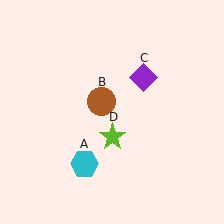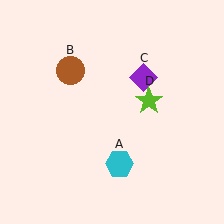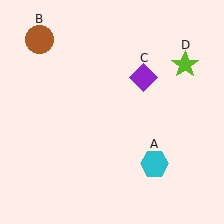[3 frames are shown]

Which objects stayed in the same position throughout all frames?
Purple diamond (object C) remained stationary.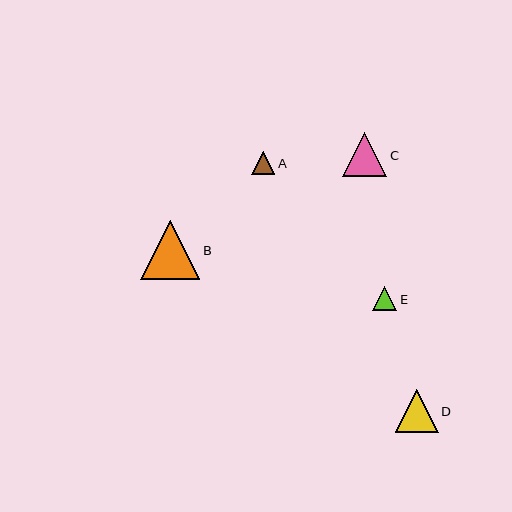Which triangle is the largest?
Triangle B is the largest with a size of approximately 59 pixels.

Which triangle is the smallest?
Triangle A is the smallest with a size of approximately 23 pixels.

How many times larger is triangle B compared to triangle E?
Triangle B is approximately 2.5 times the size of triangle E.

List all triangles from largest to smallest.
From largest to smallest: B, C, D, E, A.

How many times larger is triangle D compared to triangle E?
Triangle D is approximately 1.8 times the size of triangle E.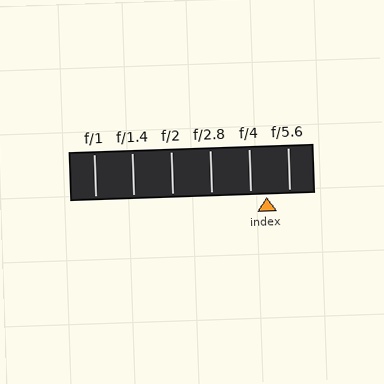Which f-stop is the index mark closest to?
The index mark is closest to f/4.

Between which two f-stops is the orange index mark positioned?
The index mark is between f/4 and f/5.6.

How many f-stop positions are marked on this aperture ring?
There are 6 f-stop positions marked.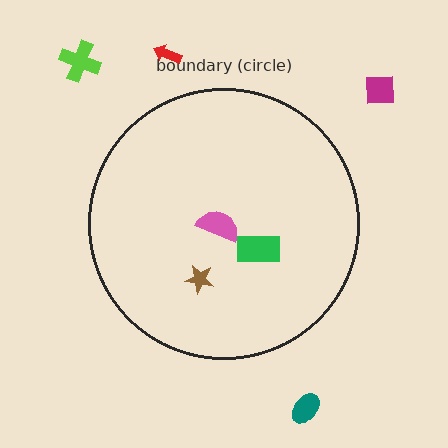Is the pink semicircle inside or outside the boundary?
Inside.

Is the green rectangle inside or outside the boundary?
Inside.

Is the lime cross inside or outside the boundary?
Outside.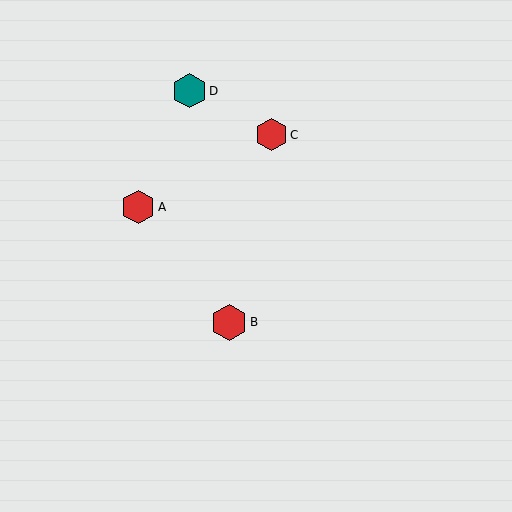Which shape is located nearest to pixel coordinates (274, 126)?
The red hexagon (labeled C) at (271, 135) is nearest to that location.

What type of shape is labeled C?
Shape C is a red hexagon.